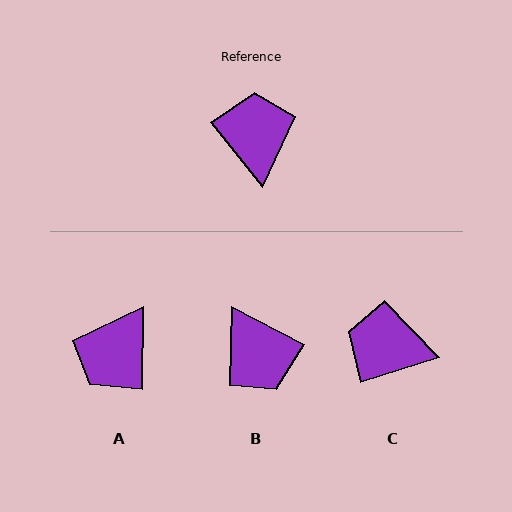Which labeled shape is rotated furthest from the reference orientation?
B, about 157 degrees away.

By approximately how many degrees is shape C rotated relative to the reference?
Approximately 69 degrees counter-clockwise.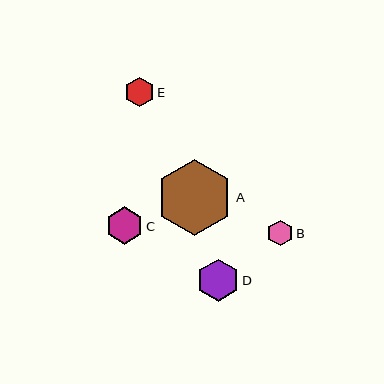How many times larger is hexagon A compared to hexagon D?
Hexagon A is approximately 1.8 times the size of hexagon D.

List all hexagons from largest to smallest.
From largest to smallest: A, D, C, E, B.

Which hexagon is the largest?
Hexagon A is the largest with a size of approximately 76 pixels.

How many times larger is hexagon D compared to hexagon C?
Hexagon D is approximately 1.1 times the size of hexagon C.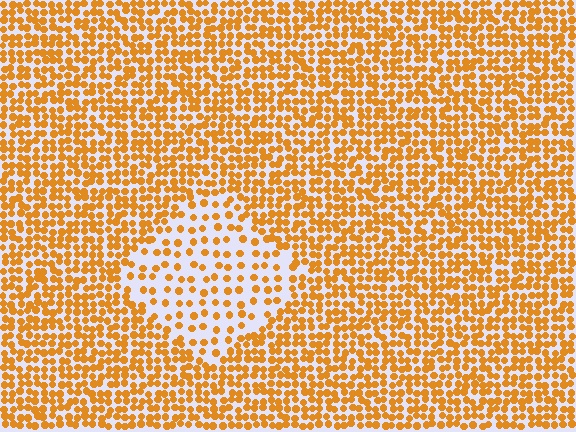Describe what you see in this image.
The image contains small orange elements arranged at two different densities. A diamond-shaped region is visible where the elements are less densely packed than the surrounding area.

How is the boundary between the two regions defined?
The boundary is defined by a change in element density (approximately 2.3x ratio). All elements are the same color, size, and shape.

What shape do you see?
I see a diamond.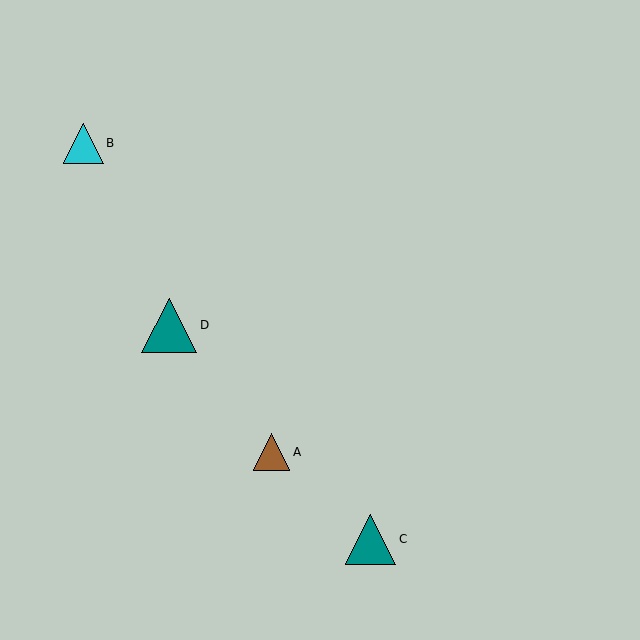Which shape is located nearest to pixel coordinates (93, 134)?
The cyan triangle (labeled B) at (83, 143) is nearest to that location.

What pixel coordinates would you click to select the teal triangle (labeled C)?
Click at (371, 540) to select the teal triangle C.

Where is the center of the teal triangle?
The center of the teal triangle is at (371, 540).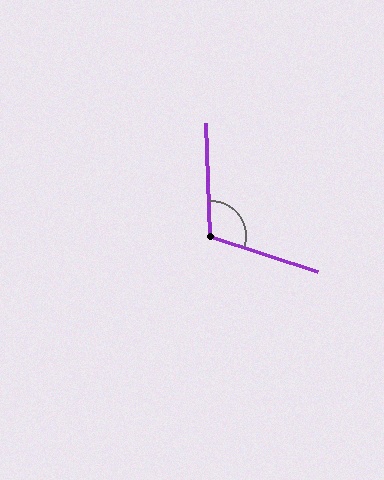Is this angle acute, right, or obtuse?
It is obtuse.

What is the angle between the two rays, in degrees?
Approximately 110 degrees.